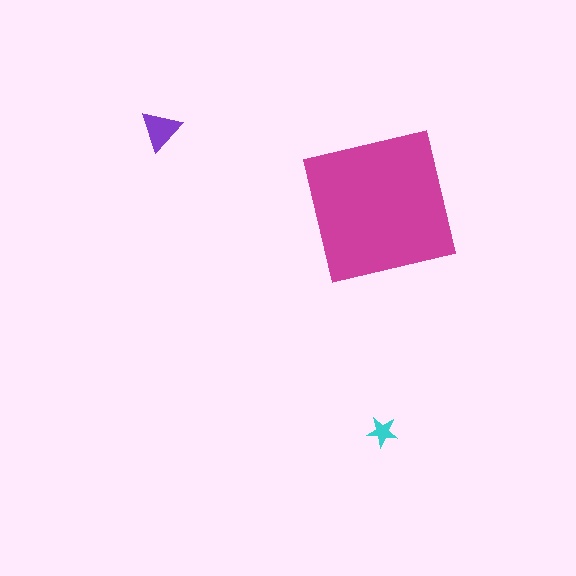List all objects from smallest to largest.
The cyan star, the purple triangle, the magenta square.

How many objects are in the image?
There are 3 objects in the image.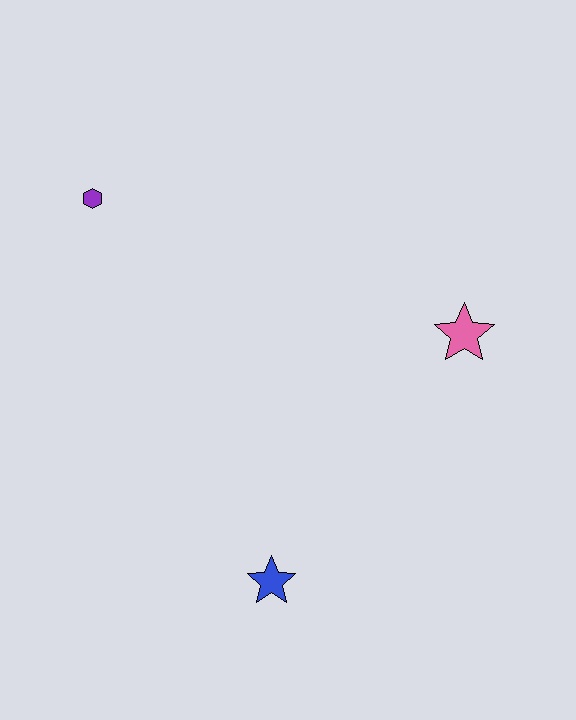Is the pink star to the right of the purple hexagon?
Yes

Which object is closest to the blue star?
The pink star is closest to the blue star.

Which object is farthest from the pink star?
The purple hexagon is farthest from the pink star.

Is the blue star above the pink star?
No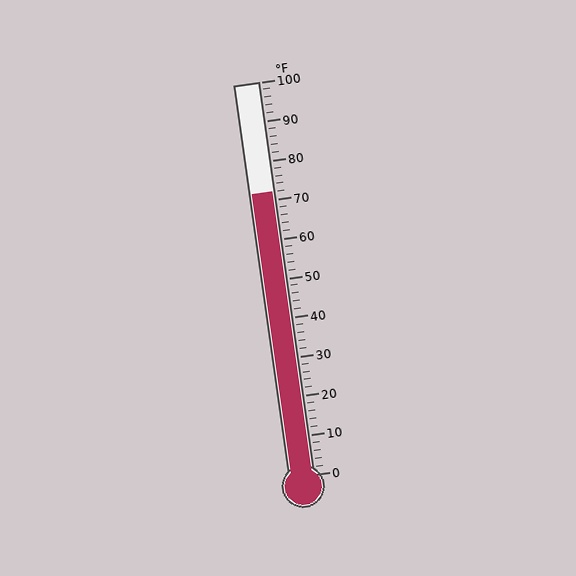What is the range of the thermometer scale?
The thermometer scale ranges from 0°F to 100°F.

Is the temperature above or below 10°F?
The temperature is above 10°F.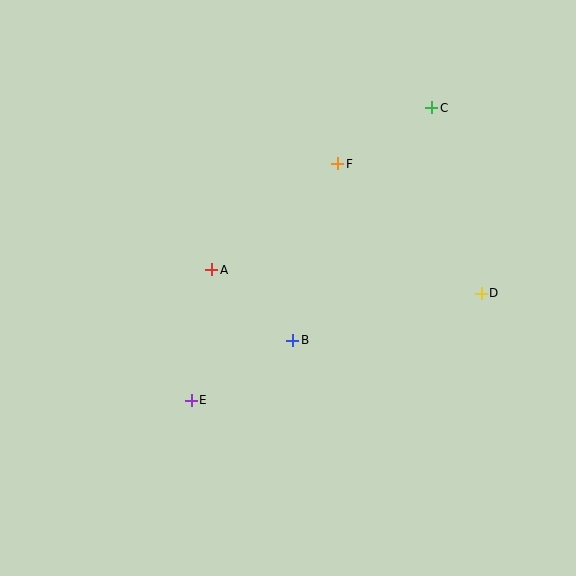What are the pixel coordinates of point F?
Point F is at (338, 164).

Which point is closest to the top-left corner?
Point A is closest to the top-left corner.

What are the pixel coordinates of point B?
Point B is at (293, 340).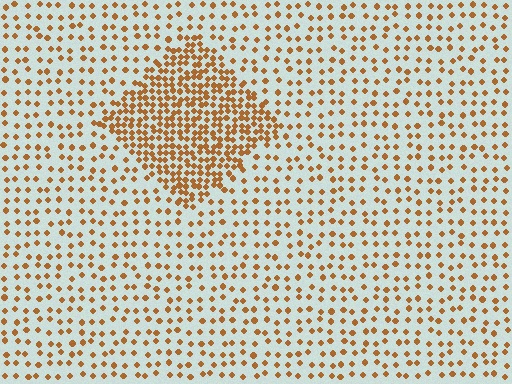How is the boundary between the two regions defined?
The boundary is defined by a change in element density (approximately 2.6x ratio). All elements are the same color, size, and shape.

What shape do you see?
I see a diamond.